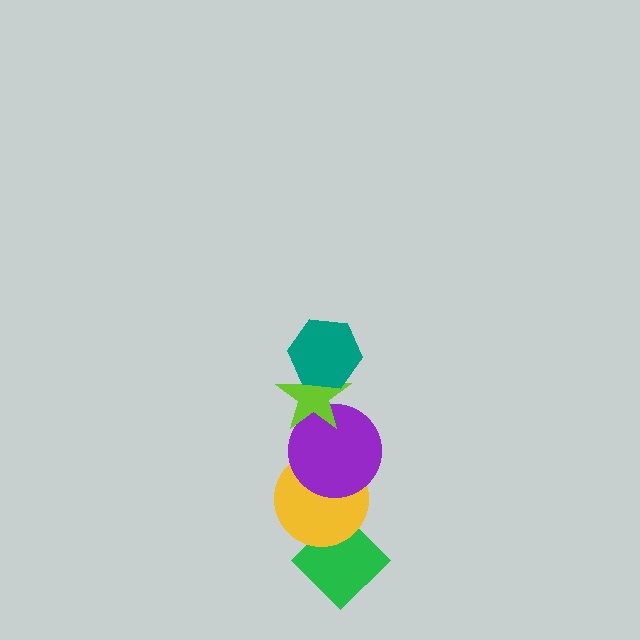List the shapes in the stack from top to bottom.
From top to bottom: the teal hexagon, the lime star, the purple circle, the yellow circle, the green diamond.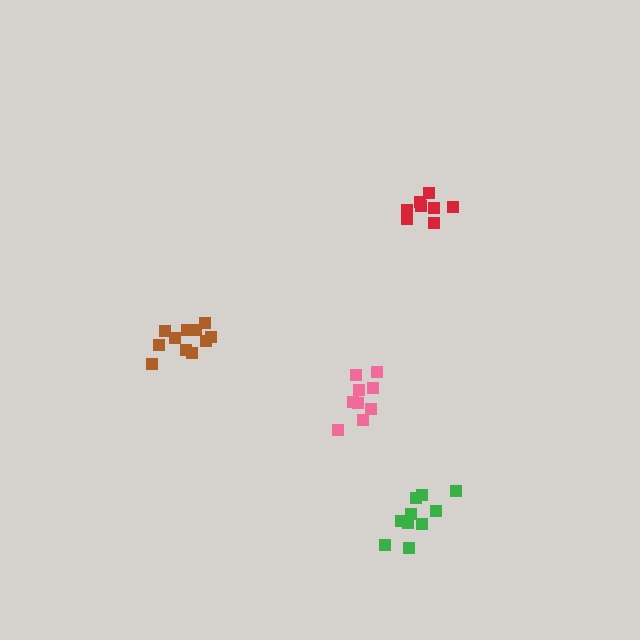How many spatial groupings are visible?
There are 4 spatial groupings.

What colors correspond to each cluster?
The clusters are colored: brown, pink, red, green.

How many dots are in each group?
Group 1: 11 dots, Group 2: 9 dots, Group 3: 8 dots, Group 4: 10 dots (38 total).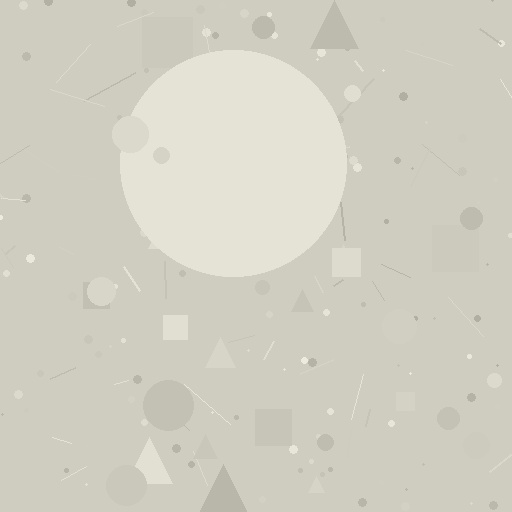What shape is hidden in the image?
A circle is hidden in the image.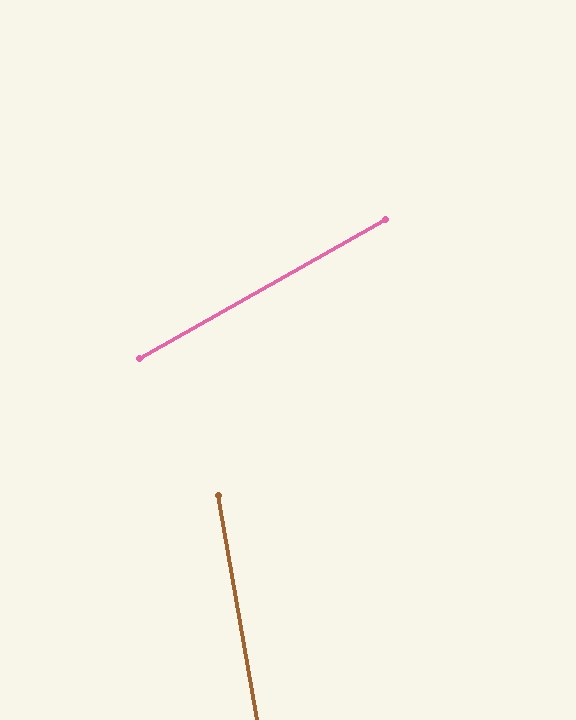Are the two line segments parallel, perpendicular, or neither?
Neither parallel nor perpendicular — they differ by about 70°.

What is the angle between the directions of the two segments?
Approximately 70 degrees.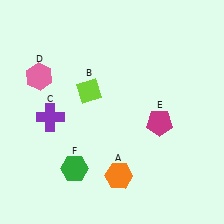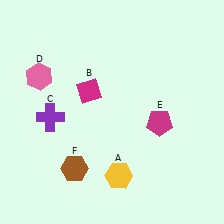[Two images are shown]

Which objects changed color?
A changed from orange to yellow. B changed from lime to magenta. F changed from green to brown.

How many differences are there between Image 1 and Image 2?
There are 3 differences between the two images.